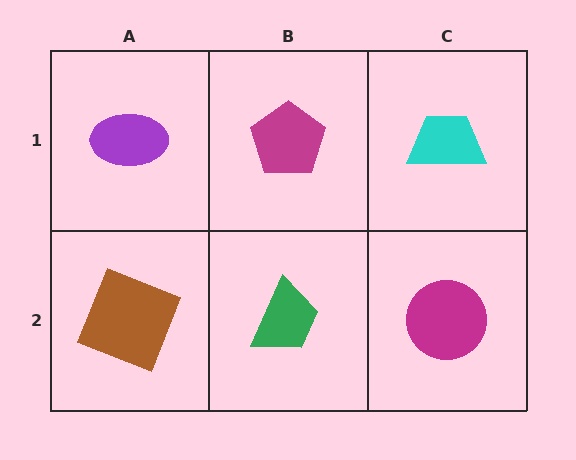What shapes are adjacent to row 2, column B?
A magenta pentagon (row 1, column B), a brown square (row 2, column A), a magenta circle (row 2, column C).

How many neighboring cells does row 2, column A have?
2.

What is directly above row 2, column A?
A purple ellipse.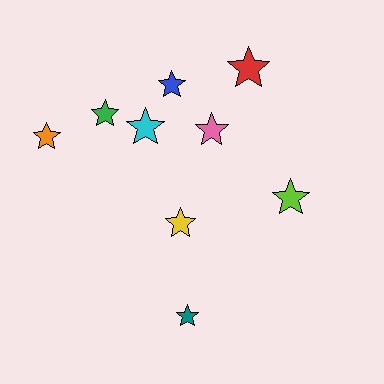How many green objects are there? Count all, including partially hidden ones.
There is 1 green object.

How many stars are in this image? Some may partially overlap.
There are 9 stars.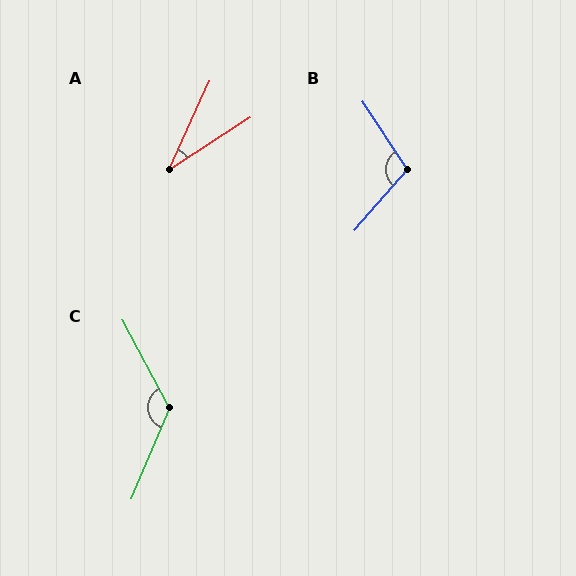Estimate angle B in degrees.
Approximately 106 degrees.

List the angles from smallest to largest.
A (33°), B (106°), C (129°).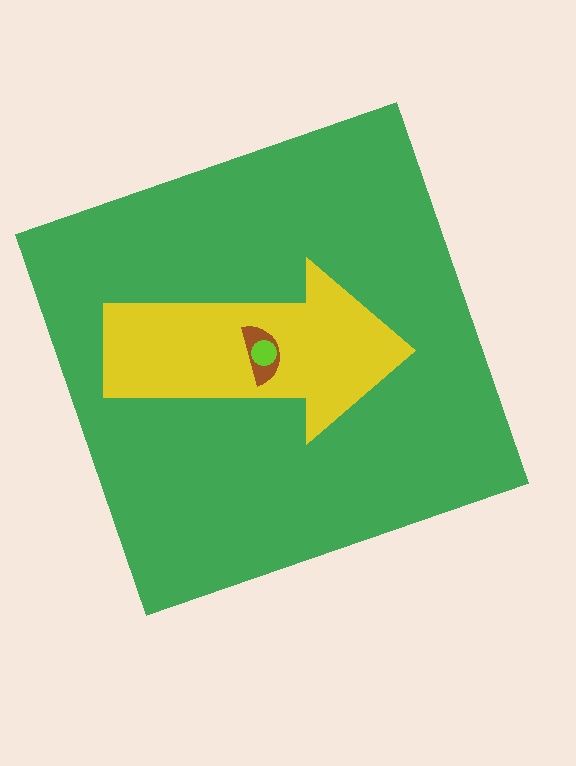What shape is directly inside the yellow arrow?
The brown semicircle.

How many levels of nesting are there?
4.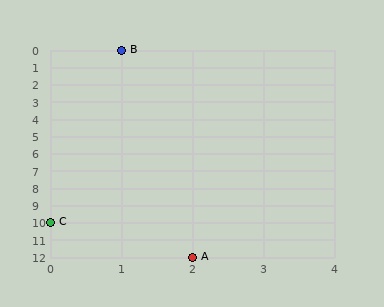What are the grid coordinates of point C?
Point C is at grid coordinates (0, 10).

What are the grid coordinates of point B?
Point B is at grid coordinates (1, 0).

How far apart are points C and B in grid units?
Points C and B are 1 column and 10 rows apart (about 10.0 grid units diagonally).